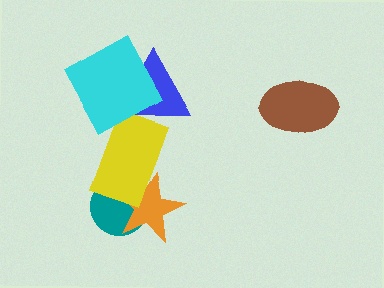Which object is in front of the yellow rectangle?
The blue triangle is in front of the yellow rectangle.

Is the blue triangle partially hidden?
Yes, it is partially covered by another shape.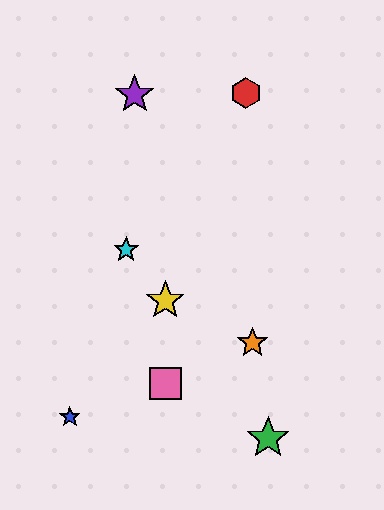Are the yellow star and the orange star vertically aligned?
No, the yellow star is at x≈165 and the orange star is at x≈253.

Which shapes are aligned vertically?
The yellow star, the pink square are aligned vertically.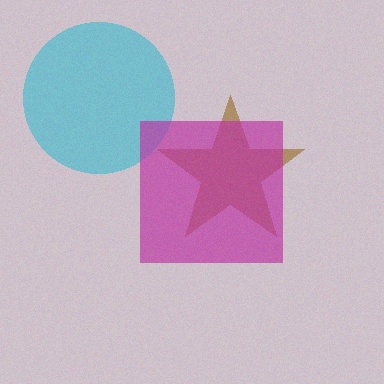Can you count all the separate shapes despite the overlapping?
Yes, there are 3 separate shapes.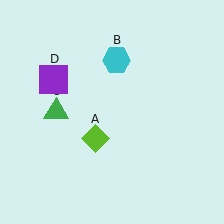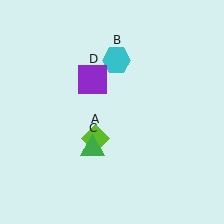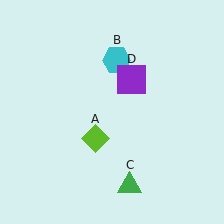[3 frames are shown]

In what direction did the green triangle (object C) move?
The green triangle (object C) moved down and to the right.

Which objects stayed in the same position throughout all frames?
Lime diamond (object A) and cyan hexagon (object B) remained stationary.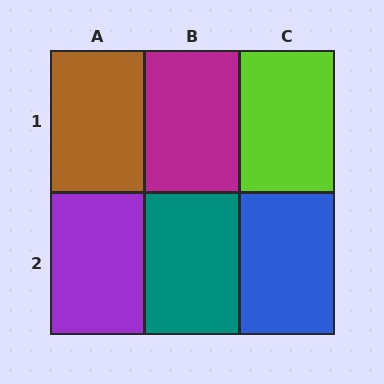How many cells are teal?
1 cell is teal.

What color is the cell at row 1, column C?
Lime.